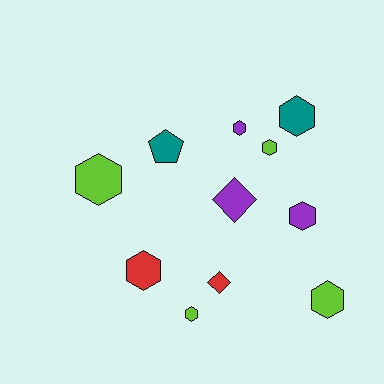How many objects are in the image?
There are 11 objects.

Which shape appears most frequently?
Hexagon, with 8 objects.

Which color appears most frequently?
Lime, with 4 objects.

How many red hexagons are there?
There is 1 red hexagon.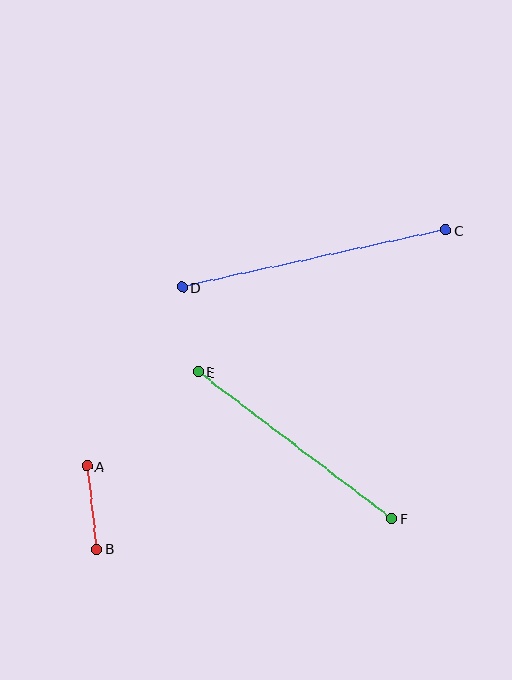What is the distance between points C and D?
The distance is approximately 270 pixels.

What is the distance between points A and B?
The distance is approximately 83 pixels.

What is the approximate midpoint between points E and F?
The midpoint is at approximately (295, 445) pixels.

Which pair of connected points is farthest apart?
Points C and D are farthest apart.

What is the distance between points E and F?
The distance is approximately 243 pixels.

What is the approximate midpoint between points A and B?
The midpoint is at approximately (92, 508) pixels.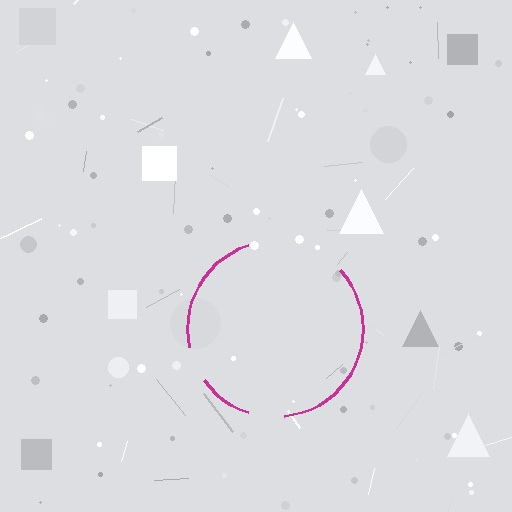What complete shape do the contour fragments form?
The contour fragments form a circle.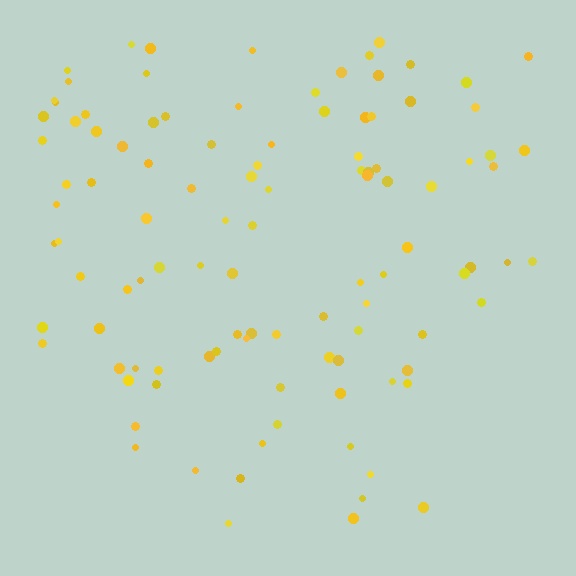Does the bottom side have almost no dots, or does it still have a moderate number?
Still a moderate number, just noticeably fewer than the top.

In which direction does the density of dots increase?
From bottom to top, with the top side densest.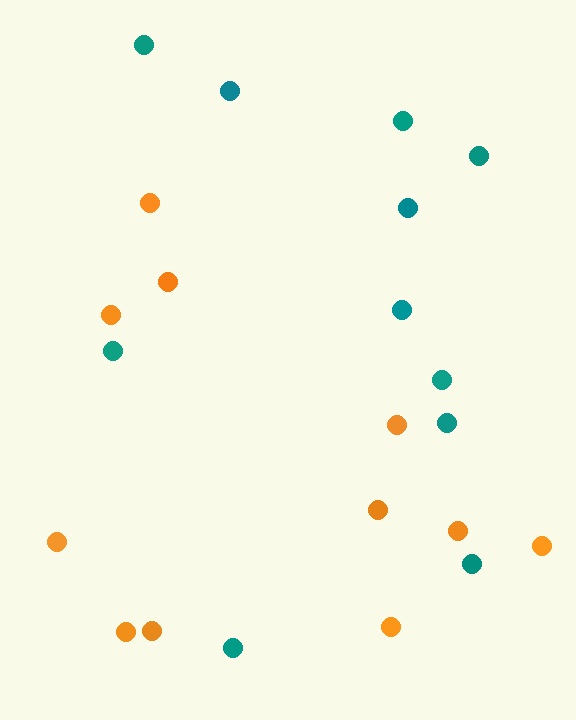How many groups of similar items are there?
There are 2 groups: one group of orange circles (11) and one group of teal circles (11).